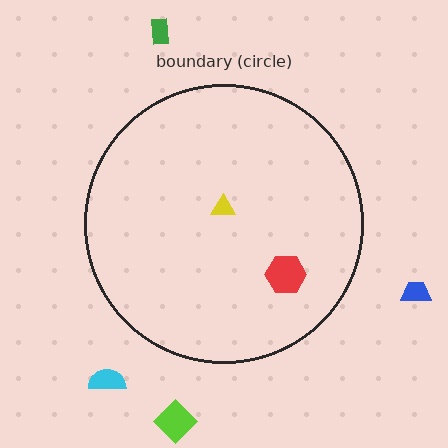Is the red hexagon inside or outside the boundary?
Inside.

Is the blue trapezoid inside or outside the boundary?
Outside.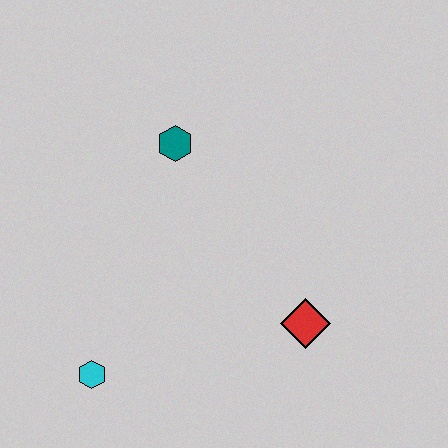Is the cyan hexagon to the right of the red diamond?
No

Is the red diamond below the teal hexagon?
Yes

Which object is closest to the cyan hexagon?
The red diamond is closest to the cyan hexagon.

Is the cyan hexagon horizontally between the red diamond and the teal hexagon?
No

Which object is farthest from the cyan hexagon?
The teal hexagon is farthest from the cyan hexagon.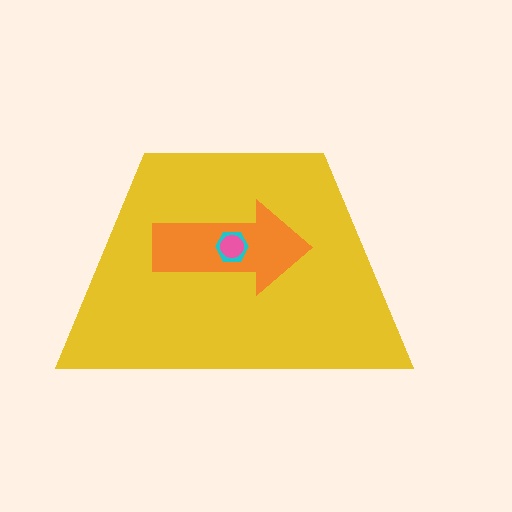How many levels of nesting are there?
4.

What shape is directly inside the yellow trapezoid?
The orange arrow.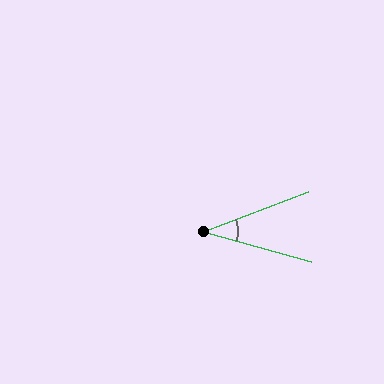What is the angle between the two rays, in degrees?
Approximately 37 degrees.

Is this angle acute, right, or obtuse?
It is acute.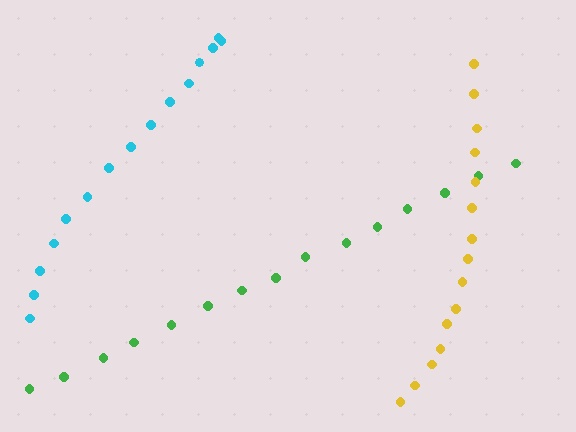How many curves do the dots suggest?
There are 3 distinct paths.